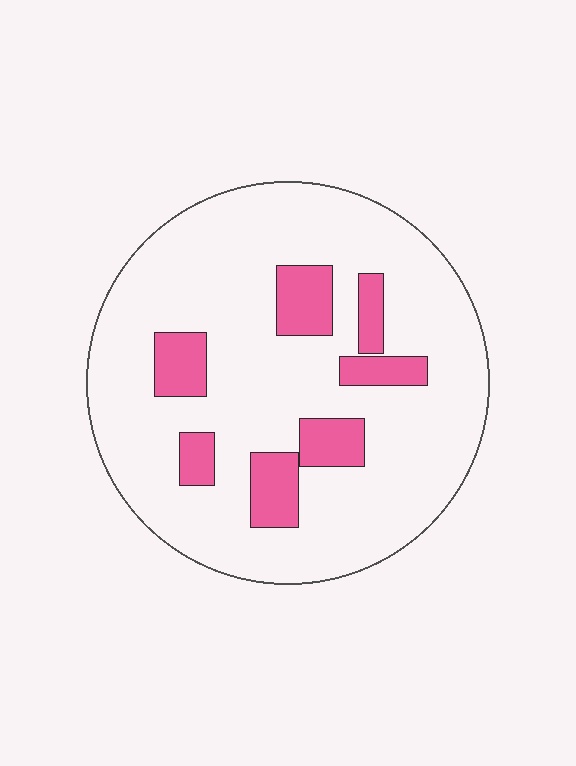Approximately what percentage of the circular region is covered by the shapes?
Approximately 15%.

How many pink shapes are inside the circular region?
7.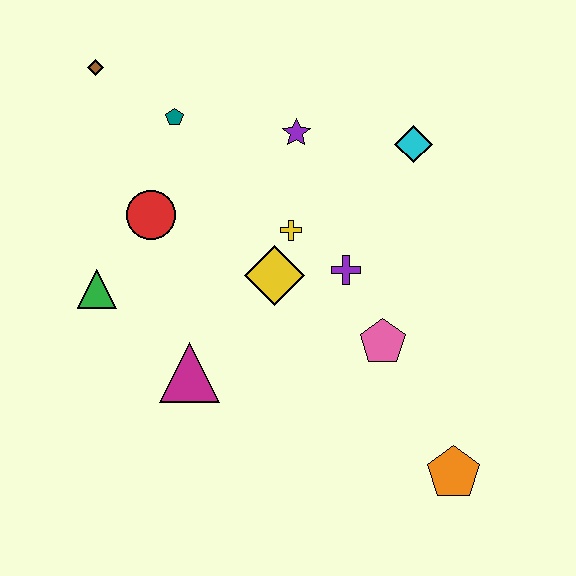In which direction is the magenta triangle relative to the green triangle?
The magenta triangle is to the right of the green triangle.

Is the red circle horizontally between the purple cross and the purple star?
No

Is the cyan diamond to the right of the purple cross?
Yes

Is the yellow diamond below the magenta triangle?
No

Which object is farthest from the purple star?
The orange pentagon is farthest from the purple star.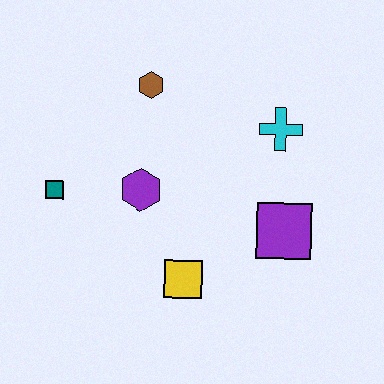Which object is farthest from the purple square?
The teal square is farthest from the purple square.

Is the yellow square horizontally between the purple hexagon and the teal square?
No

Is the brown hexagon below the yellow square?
No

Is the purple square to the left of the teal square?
No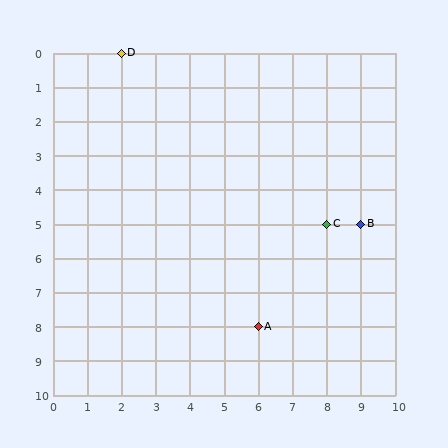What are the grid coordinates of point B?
Point B is at grid coordinates (9, 5).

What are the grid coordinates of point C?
Point C is at grid coordinates (8, 5).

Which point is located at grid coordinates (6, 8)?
Point A is at (6, 8).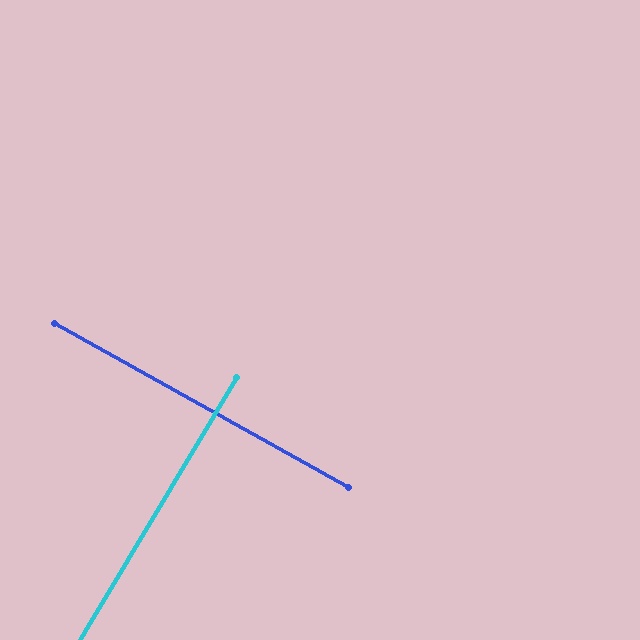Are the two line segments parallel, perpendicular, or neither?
Perpendicular — they meet at approximately 88°.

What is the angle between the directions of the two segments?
Approximately 88 degrees.